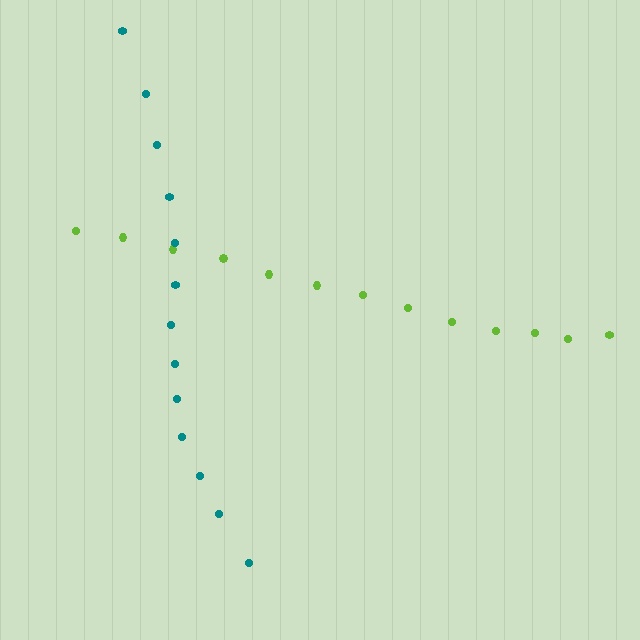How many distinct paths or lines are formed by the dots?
There are 2 distinct paths.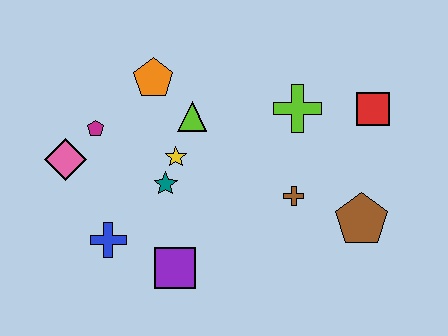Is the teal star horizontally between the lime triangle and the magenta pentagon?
Yes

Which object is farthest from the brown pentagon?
The pink diamond is farthest from the brown pentagon.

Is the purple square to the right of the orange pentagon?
Yes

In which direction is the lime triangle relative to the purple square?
The lime triangle is above the purple square.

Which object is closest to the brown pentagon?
The brown cross is closest to the brown pentagon.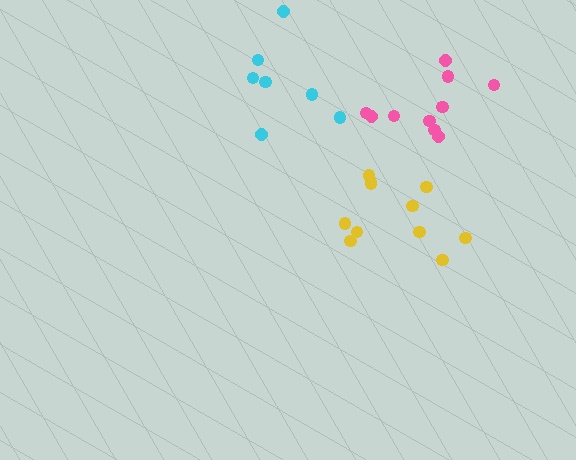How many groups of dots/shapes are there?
There are 3 groups.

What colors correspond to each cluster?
The clusters are colored: cyan, yellow, pink.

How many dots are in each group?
Group 1: 7 dots, Group 2: 11 dots, Group 3: 10 dots (28 total).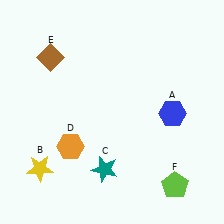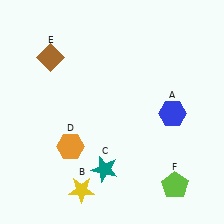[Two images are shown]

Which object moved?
The yellow star (B) moved right.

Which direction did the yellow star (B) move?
The yellow star (B) moved right.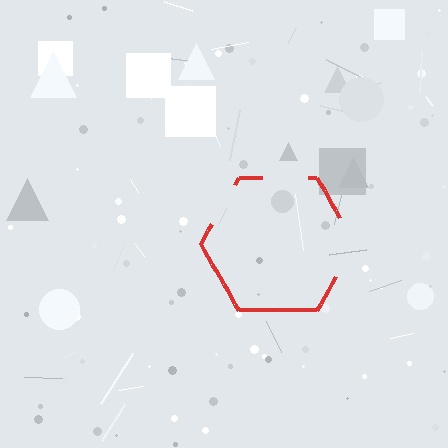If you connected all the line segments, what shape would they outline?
They would outline a hexagon.